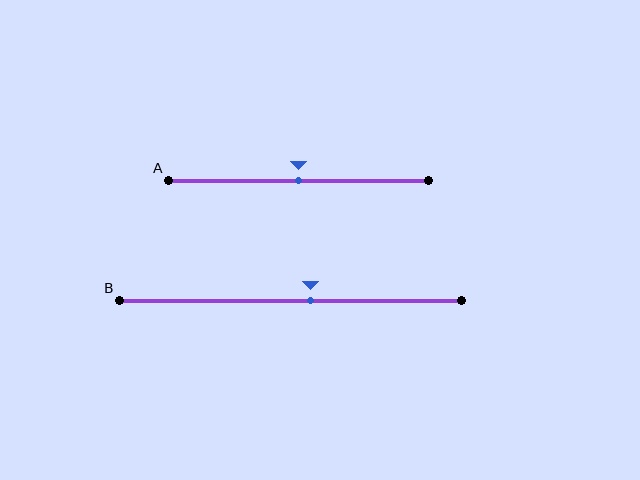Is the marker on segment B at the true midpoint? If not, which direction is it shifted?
No, the marker on segment B is shifted to the right by about 6% of the segment length.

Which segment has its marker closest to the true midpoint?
Segment A has its marker closest to the true midpoint.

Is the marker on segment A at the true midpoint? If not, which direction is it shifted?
Yes, the marker on segment A is at the true midpoint.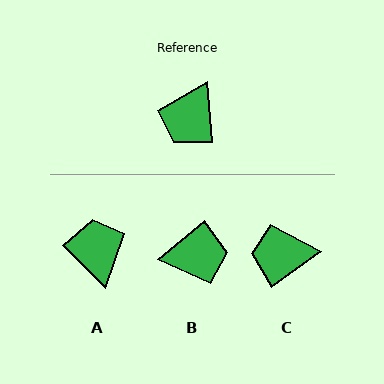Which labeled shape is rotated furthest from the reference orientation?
A, about 139 degrees away.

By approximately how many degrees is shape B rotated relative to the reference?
Approximately 125 degrees counter-clockwise.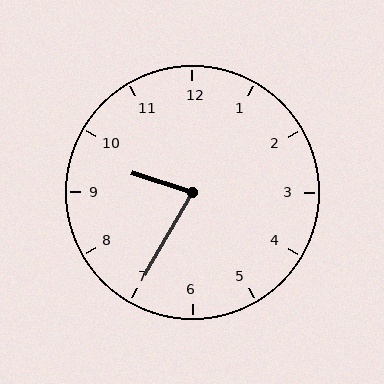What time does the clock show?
9:35.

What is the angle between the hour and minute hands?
Approximately 78 degrees.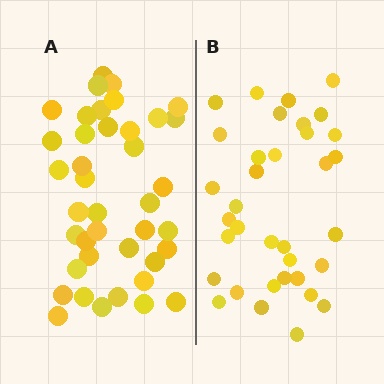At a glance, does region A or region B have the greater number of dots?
Region A (the left region) has more dots.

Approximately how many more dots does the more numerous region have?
Region A has about 5 more dots than region B.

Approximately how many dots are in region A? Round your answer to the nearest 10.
About 40 dots.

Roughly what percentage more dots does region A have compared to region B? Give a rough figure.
About 15% more.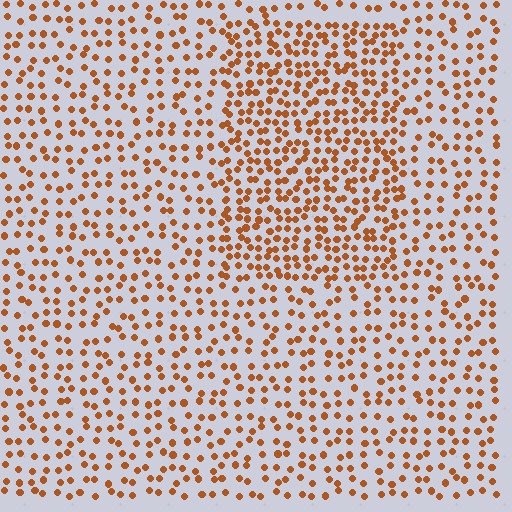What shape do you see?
I see a rectangle.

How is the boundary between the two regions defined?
The boundary is defined by a change in element density (approximately 1.7x ratio). All elements are the same color, size, and shape.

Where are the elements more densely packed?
The elements are more densely packed inside the rectangle boundary.